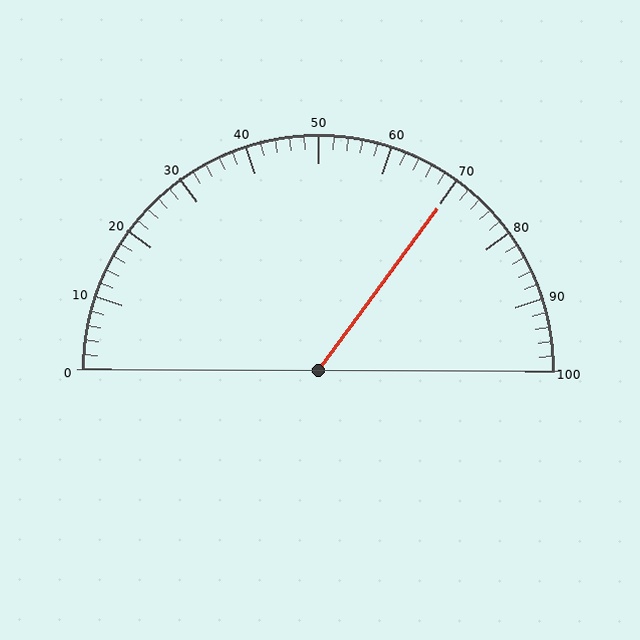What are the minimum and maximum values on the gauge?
The gauge ranges from 0 to 100.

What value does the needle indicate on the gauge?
The needle indicates approximately 70.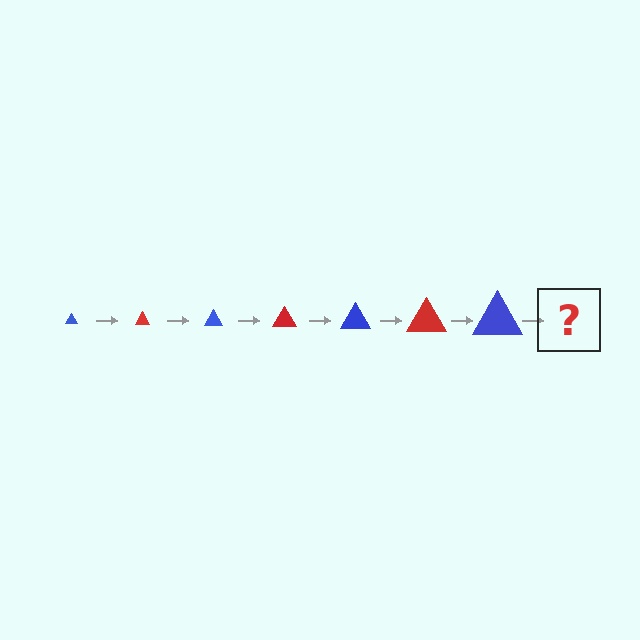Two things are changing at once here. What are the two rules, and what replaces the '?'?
The two rules are that the triangle grows larger each step and the color cycles through blue and red. The '?' should be a red triangle, larger than the previous one.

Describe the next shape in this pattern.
It should be a red triangle, larger than the previous one.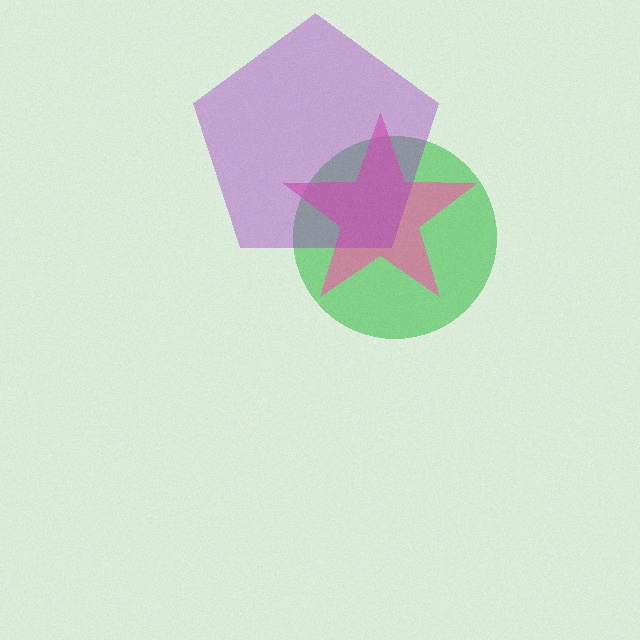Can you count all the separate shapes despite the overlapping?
Yes, there are 3 separate shapes.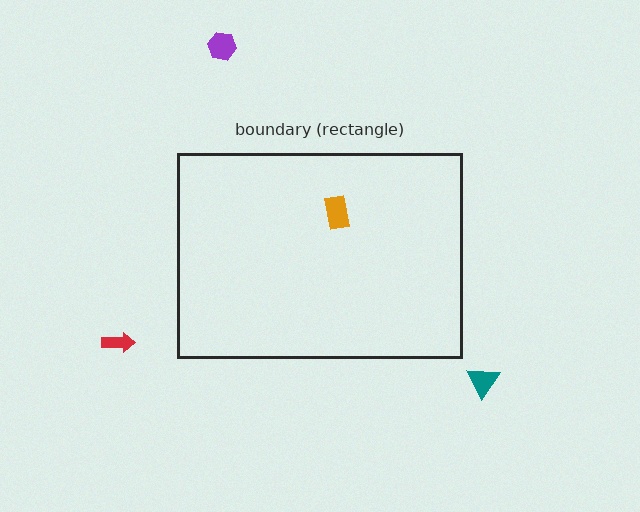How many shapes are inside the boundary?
1 inside, 3 outside.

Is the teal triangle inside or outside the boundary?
Outside.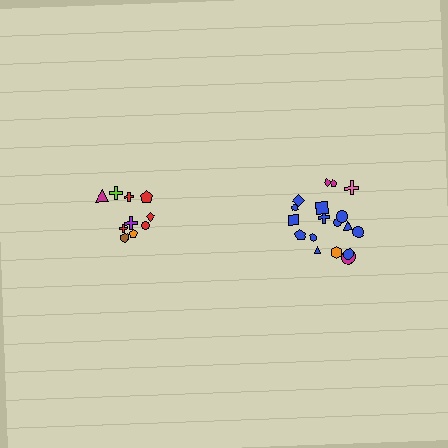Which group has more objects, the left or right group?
The right group.